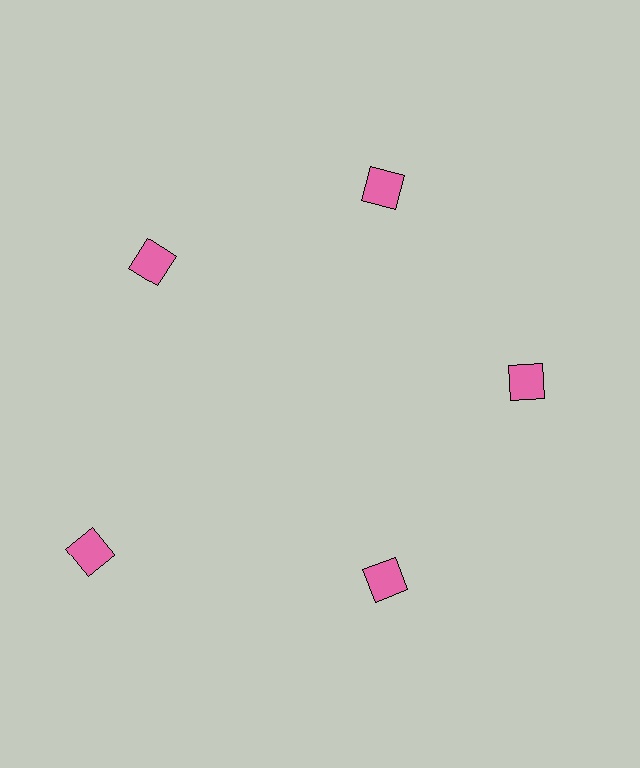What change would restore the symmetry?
The symmetry would be restored by moving it inward, back onto the ring so that all 5 diamonds sit at equal angles and equal distance from the center.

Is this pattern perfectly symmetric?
No. The 5 pink diamonds are arranged in a ring, but one element near the 8 o'clock position is pushed outward from the center, breaking the 5-fold rotational symmetry.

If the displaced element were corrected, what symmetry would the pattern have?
It would have 5-fold rotational symmetry — the pattern would map onto itself every 72 degrees.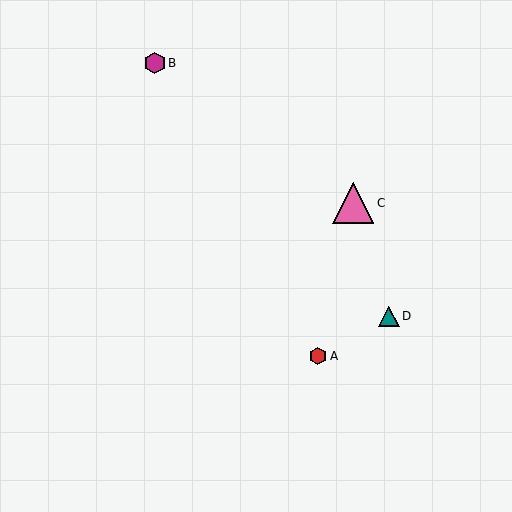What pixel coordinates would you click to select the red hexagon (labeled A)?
Click at (318, 356) to select the red hexagon A.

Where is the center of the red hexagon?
The center of the red hexagon is at (318, 356).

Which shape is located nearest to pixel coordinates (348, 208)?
The pink triangle (labeled C) at (353, 203) is nearest to that location.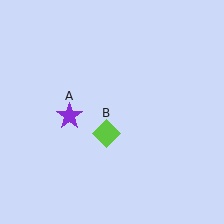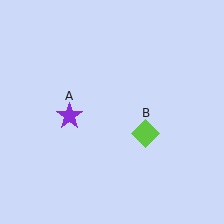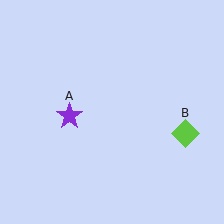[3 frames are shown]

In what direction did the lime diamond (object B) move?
The lime diamond (object B) moved right.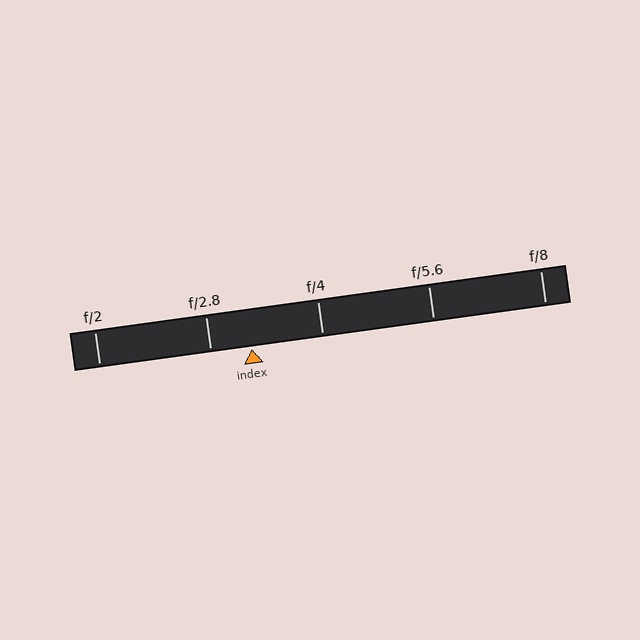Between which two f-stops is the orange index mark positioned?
The index mark is between f/2.8 and f/4.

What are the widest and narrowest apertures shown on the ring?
The widest aperture shown is f/2 and the narrowest is f/8.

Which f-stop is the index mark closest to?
The index mark is closest to f/2.8.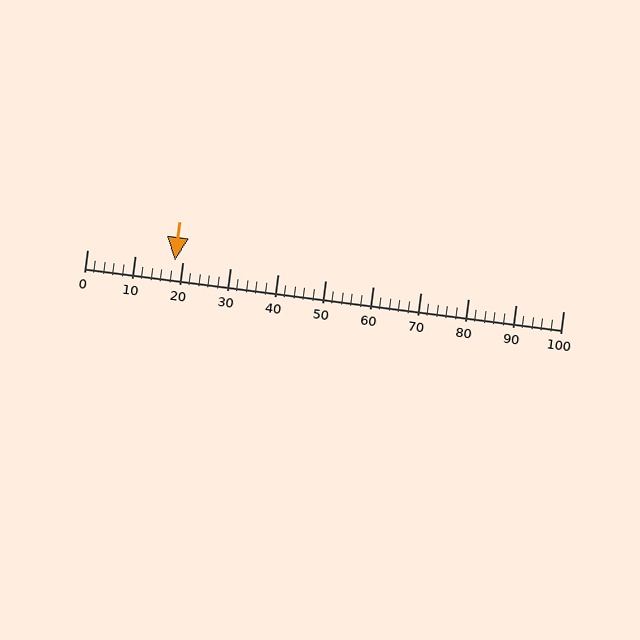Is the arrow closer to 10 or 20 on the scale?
The arrow is closer to 20.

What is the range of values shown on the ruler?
The ruler shows values from 0 to 100.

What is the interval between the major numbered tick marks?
The major tick marks are spaced 10 units apart.